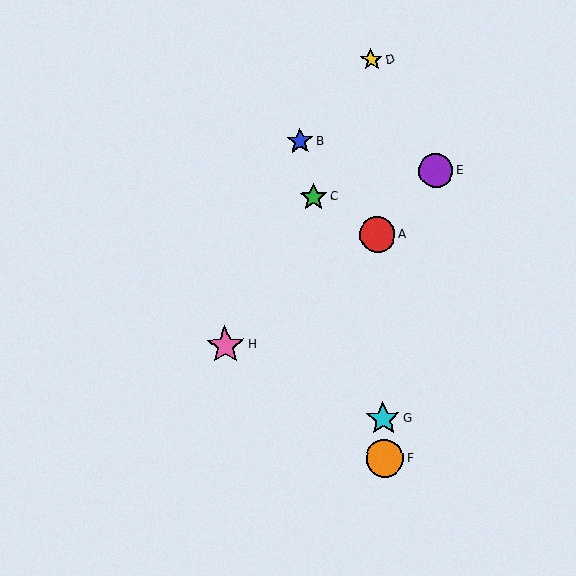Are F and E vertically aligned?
No, F is at x≈385 and E is at x≈436.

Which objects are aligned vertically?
Objects A, D, F, G are aligned vertically.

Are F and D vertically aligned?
Yes, both are at x≈385.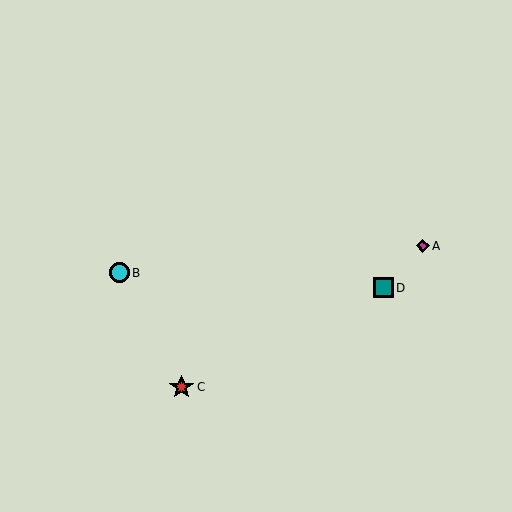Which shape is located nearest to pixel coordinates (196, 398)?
The red star (labeled C) at (181, 387) is nearest to that location.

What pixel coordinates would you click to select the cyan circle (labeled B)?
Click at (119, 273) to select the cyan circle B.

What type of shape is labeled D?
Shape D is a teal square.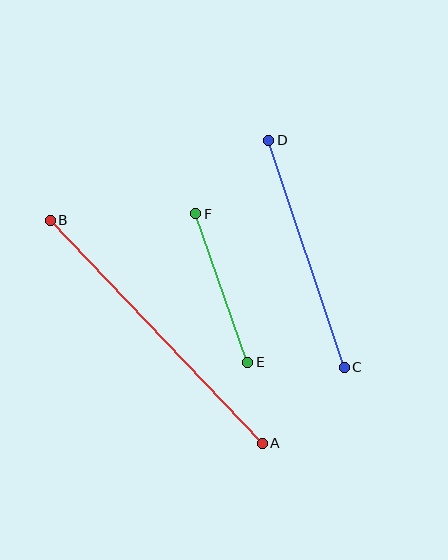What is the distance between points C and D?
The distance is approximately 239 pixels.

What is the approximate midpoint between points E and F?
The midpoint is at approximately (222, 288) pixels.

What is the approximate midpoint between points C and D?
The midpoint is at approximately (306, 254) pixels.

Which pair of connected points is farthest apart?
Points A and B are farthest apart.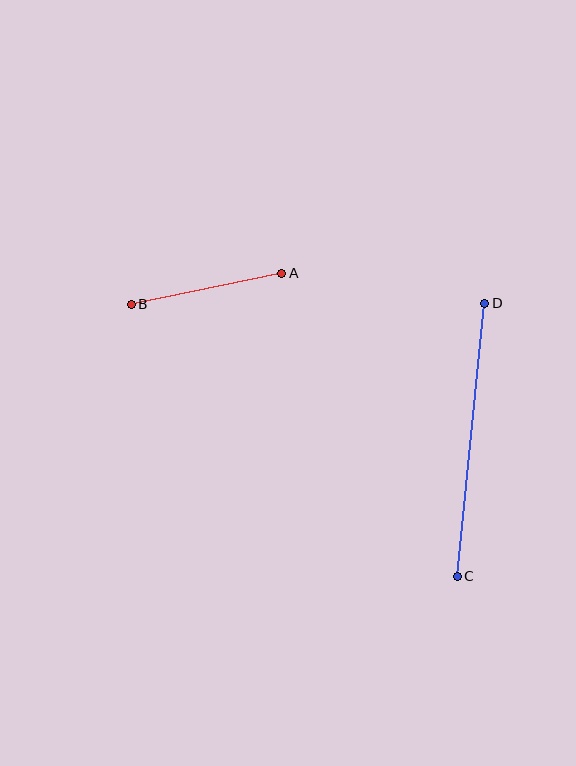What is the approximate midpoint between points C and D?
The midpoint is at approximately (471, 440) pixels.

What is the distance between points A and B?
The distance is approximately 153 pixels.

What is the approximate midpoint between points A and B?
The midpoint is at approximately (206, 289) pixels.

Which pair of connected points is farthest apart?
Points C and D are farthest apart.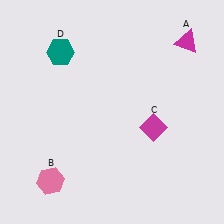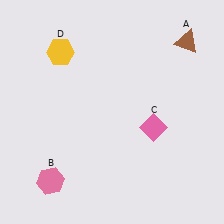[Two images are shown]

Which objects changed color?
A changed from magenta to brown. C changed from magenta to pink. D changed from teal to yellow.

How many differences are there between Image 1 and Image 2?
There are 3 differences between the two images.